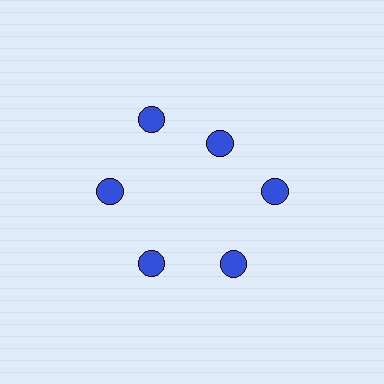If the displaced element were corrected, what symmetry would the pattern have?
It would have 6-fold rotational symmetry — the pattern would map onto itself every 60 degrees.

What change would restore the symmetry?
The symmetry would be restored by moving it outward, back onto the ring so that all 6 circles sit at equal angles and equal distance from the center.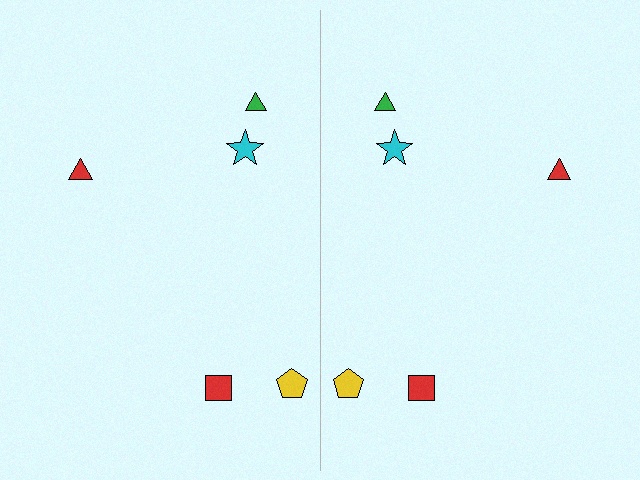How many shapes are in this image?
There are 10 shapes in this image.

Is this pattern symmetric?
Yes, this pattern has bilateral (reflection) symmetry.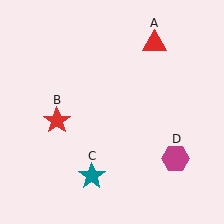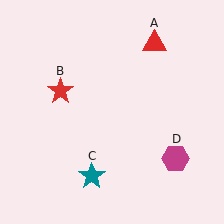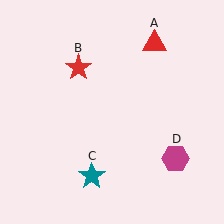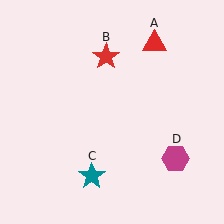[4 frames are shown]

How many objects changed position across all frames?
1 object changed position: red star (object B).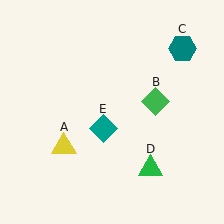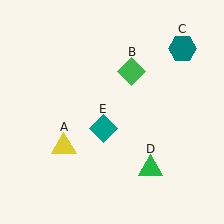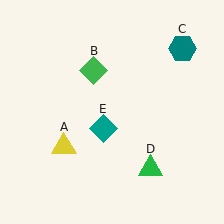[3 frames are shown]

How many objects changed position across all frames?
1 object changed position: green diamond (object B).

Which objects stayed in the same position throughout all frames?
Yellow triangle (object A) and teal hexagon (object C) and green triangle (object D) and teal diamond (object E) remained stationary.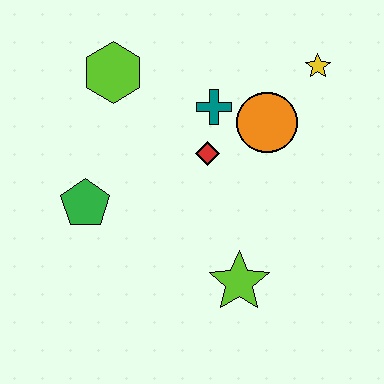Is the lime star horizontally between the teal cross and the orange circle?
Yes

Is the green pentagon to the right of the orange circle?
No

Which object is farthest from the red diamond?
The yellow star is farthest from the red diamond.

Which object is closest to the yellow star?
The orange circle is closest to the yellow star.